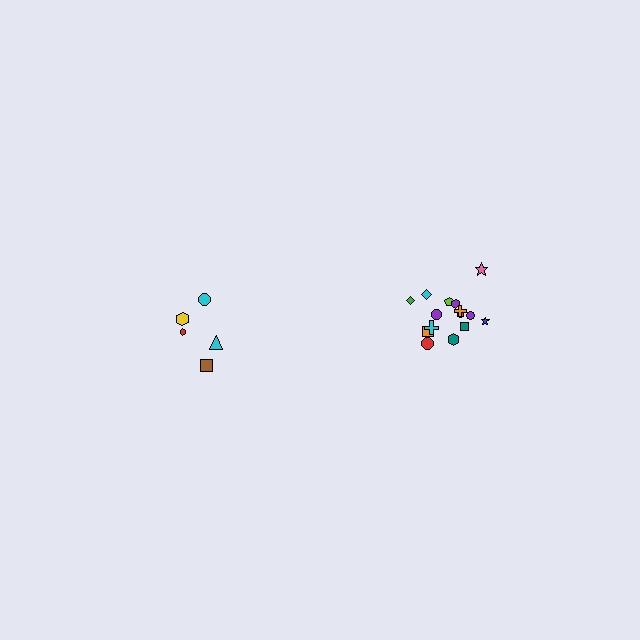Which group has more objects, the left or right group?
The right group.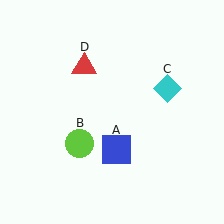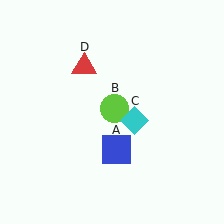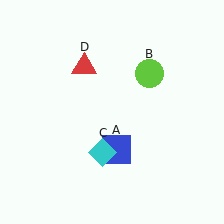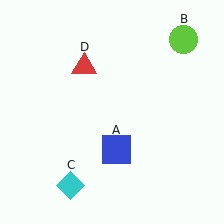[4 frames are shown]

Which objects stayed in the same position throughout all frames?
Blue square (object A) and red triangle (object D) remained stationary.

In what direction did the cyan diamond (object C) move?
The cyan diamond (object C) moved down and to the left.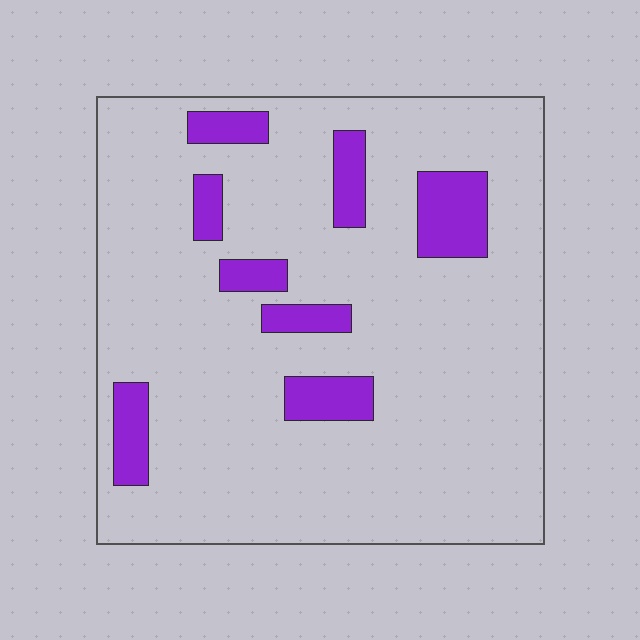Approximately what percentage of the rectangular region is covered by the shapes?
Approximately 15%.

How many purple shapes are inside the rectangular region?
8.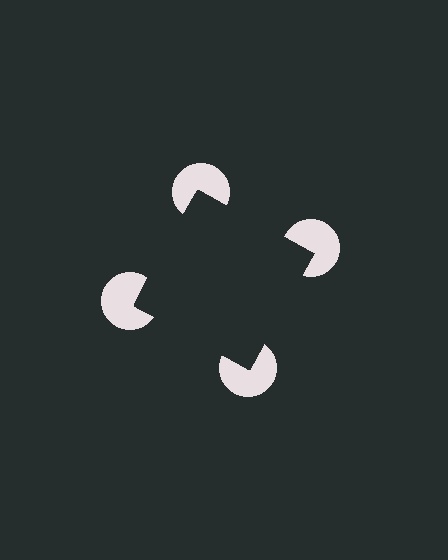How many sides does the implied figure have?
4 sides.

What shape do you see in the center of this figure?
An illusory square — its edges are inferred from the aligned wedge cuts in the pac-man discs, not physically drawn.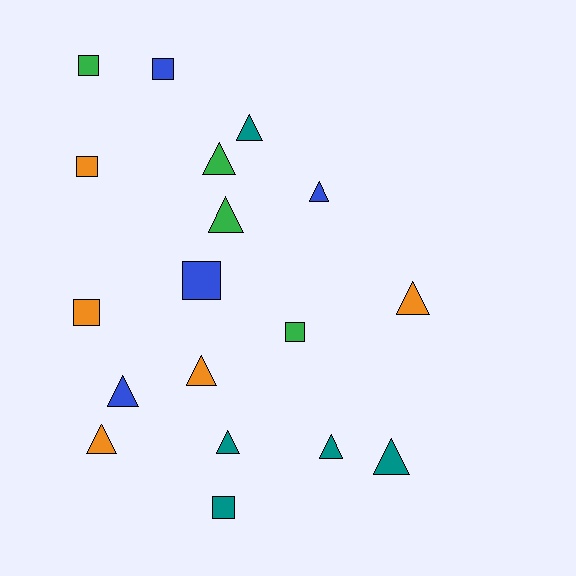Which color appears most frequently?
Teal, with 5 objects.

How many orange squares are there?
There are 2 orange squares.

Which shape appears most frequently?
Triangle, with 11 objects.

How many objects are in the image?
There are 18 objects.